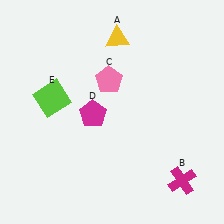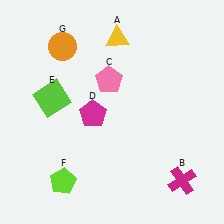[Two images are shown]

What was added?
A lime pentagon (F), an orange circle (G) were added in Image 2.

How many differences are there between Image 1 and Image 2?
There are 2 differences between the two images.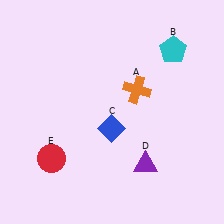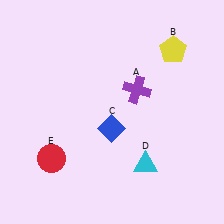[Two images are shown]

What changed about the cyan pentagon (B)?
In Image 1, B is cyan. In Image 2, it changed to yellow.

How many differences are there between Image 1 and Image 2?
There are 3 differences between the two images.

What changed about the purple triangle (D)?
In Image 1, D is purple. In Image 2, it changed to cyan.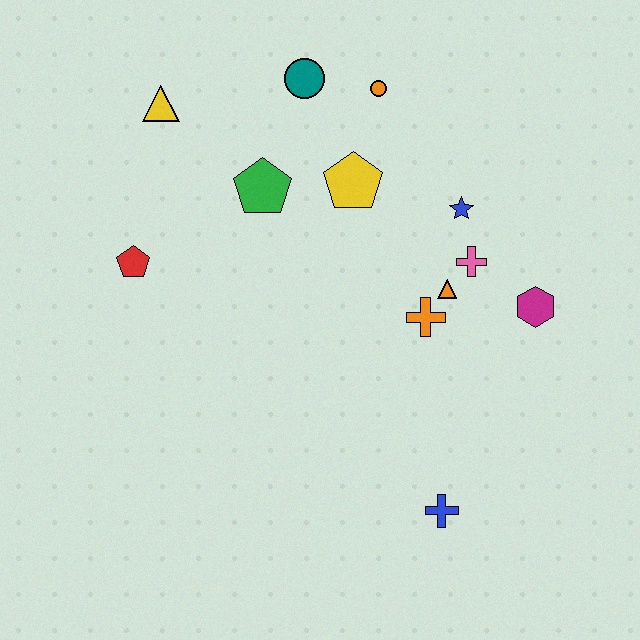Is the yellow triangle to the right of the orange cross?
No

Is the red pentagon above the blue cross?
Yes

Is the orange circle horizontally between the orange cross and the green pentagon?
Yes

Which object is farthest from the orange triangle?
The yellow triangle is farthest from the orange triangle.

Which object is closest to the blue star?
The pink cross is closest to the blue star.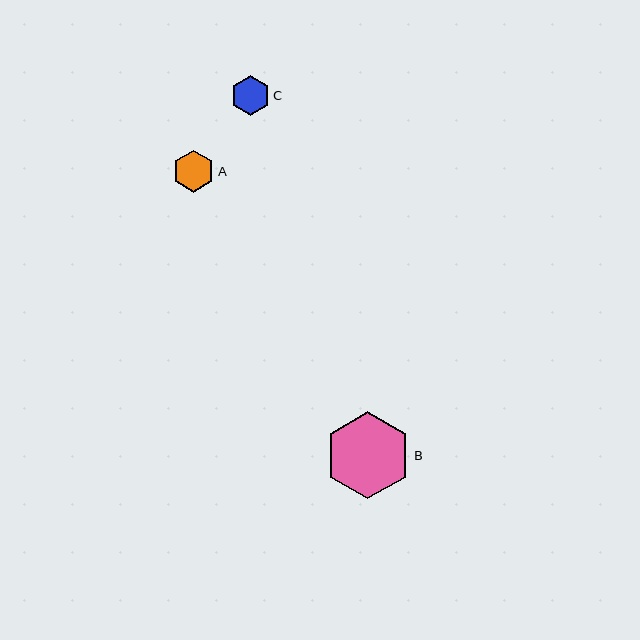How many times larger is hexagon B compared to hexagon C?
Hexagon B is approximately 2.2 times the size of hexagon C.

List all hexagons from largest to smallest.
From largest to smallest: B, A, C.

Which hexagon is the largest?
Hexagon B is the largest with a size of approximately 87 pixels.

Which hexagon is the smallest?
Hexagon C is the smallest with a size of approximately 40 pixels.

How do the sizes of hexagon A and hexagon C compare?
Hexagon A and hexagon C are approximately the same size.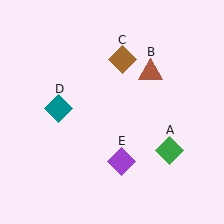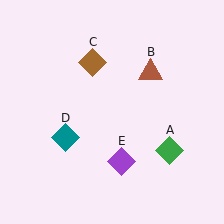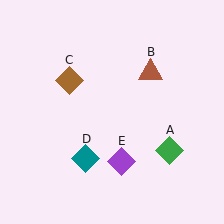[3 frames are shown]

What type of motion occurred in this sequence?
The brown diamond (object C), teal diamond (object D) rotated counterclockwise around the center of the scene.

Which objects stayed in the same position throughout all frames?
Green diamond (object A) and brown triangle (object B) and purple diamond (object E) remained stationary.